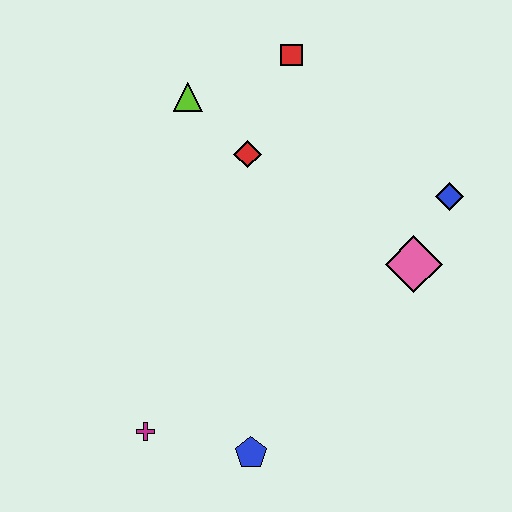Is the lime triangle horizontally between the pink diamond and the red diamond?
No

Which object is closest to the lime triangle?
The red diamond is closest to the lime triangle.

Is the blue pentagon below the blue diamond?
Yes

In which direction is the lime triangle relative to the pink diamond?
The lime triangle is to the left of the pink diamond.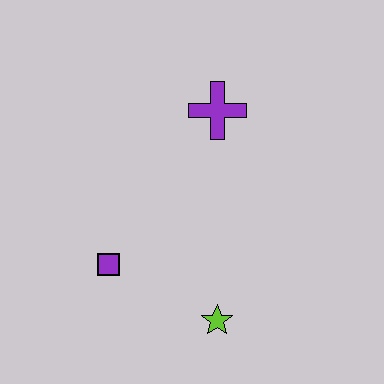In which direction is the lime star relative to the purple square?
The lime star is to the right of the purple square.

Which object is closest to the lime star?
The purple square is closest to the lime star.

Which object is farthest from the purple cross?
The lime star is farthest from the purple cross.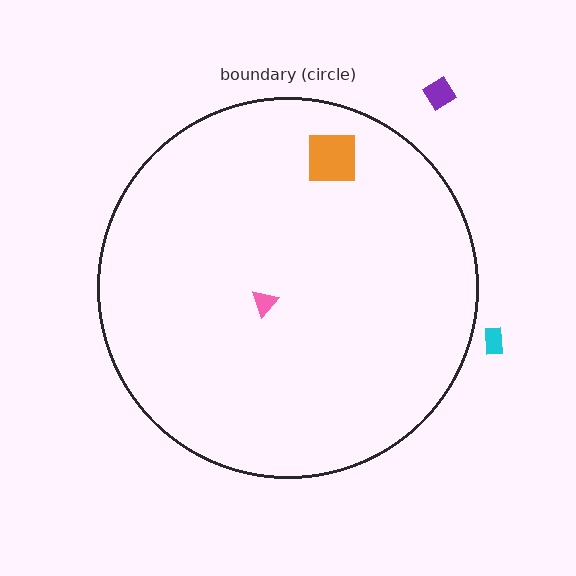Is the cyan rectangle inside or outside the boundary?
Outside.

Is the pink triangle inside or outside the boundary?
Inside.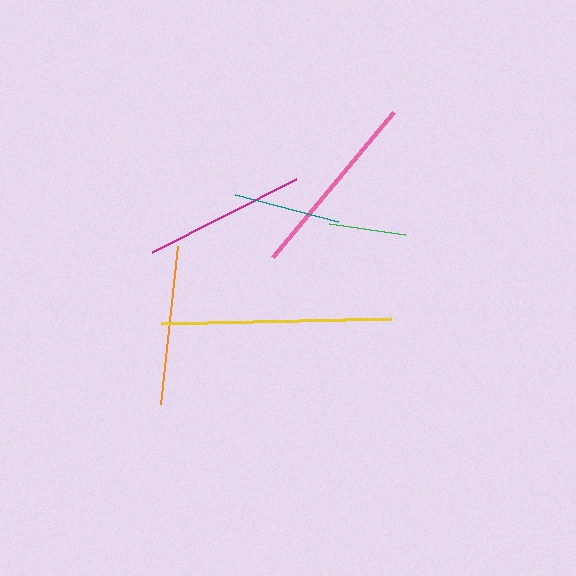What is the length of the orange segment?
The orange segment is approximately 159 pixels long.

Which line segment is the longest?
The yellow line is the longest at approximately 230 pixels.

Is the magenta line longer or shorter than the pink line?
The pink line is longer than the magenta line.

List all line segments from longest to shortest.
From longest to shortest: yellow, pink, magenta, orange, teal, green.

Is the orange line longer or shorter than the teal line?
The orange line is longer than the teal line.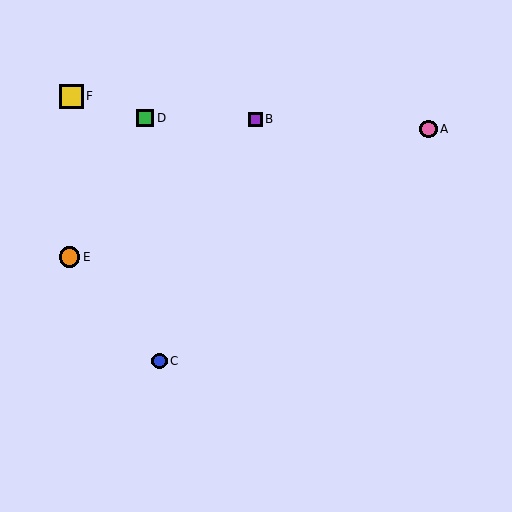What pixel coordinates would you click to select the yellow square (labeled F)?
Click at (71, 96) to select the yellow square F.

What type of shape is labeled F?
Shape F is a yellow square.